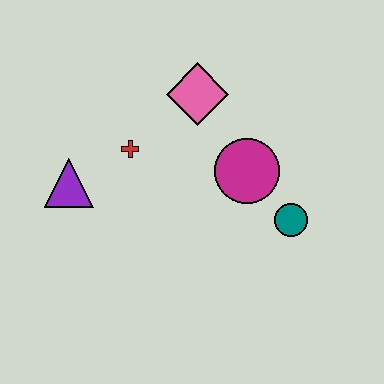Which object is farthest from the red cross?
The teal circle is farthest from the red cross.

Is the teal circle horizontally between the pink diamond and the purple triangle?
No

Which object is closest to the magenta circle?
The teal circle is closest to the magenta circle.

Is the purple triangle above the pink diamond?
No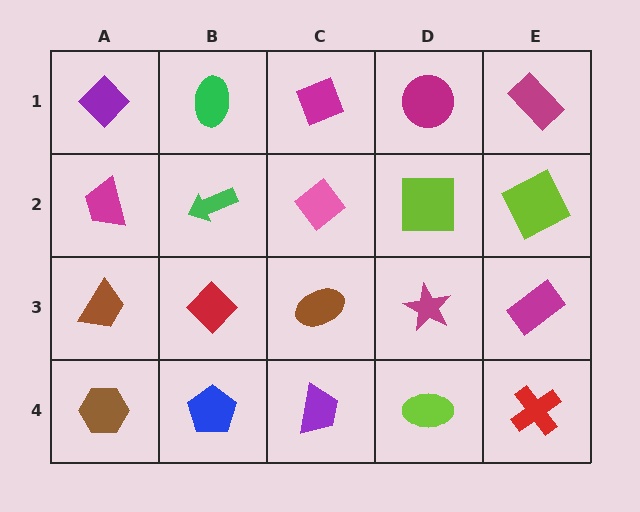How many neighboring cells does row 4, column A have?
2.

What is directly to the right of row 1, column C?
A magenta circle.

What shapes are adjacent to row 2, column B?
A green ellipse (row 1, column B), a red diamond (row 3, column B), a magenta trapezoid (row 2, column A), a pink diamond (row 2, column C).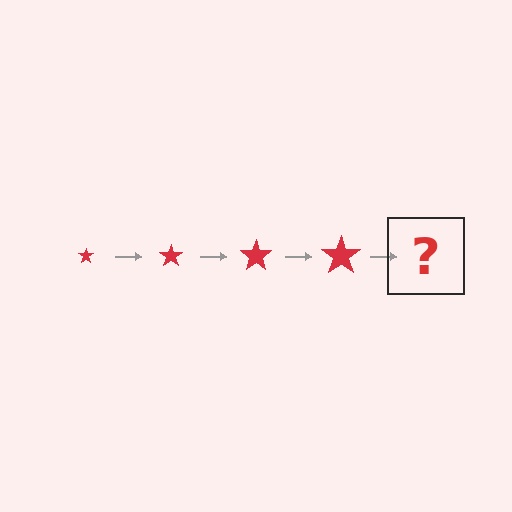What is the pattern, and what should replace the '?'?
The pattern is that the star gets progressively larger each step. The '?' should be a red star, larger than the previous one.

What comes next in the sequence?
The next element should be a red star, larger than the previous one.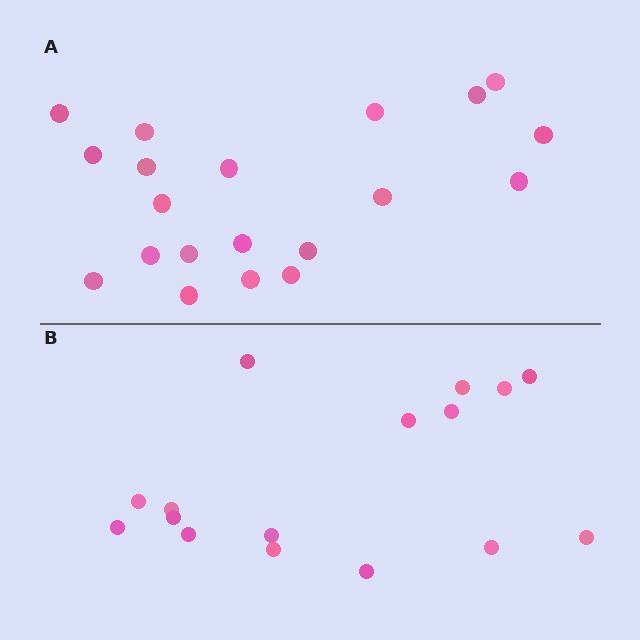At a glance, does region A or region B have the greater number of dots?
Region A (the top region) has more dots.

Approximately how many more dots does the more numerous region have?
Region A has about 4 more dots than region B.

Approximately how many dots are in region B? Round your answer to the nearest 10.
About 20 dots. (The exact count is 16, which rounds to 20.)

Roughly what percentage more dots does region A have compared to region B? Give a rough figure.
About 25% more.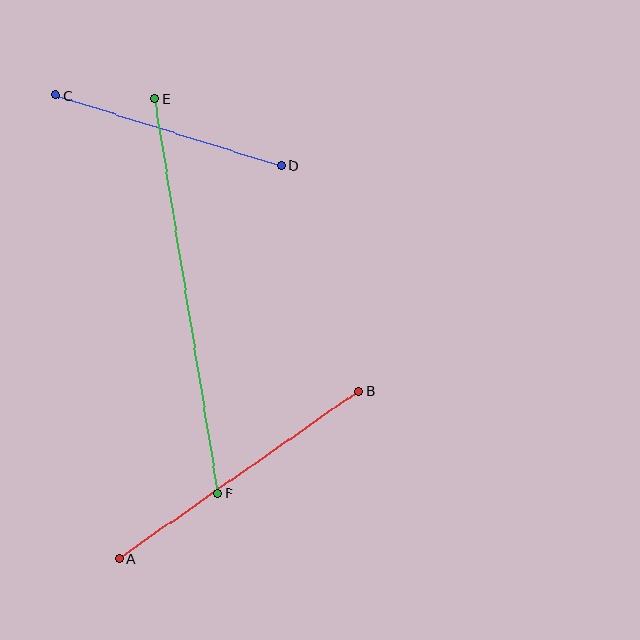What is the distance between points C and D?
The distance is approximately 236 pixels.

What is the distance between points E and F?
The distance is approximately 400 pixels.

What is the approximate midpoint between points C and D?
The midpoint is at approximately (168, 130) pixels.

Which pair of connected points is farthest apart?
Points E and F are farthest apart.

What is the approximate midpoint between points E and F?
The midpoint is at approximately (186, 296) pixels.